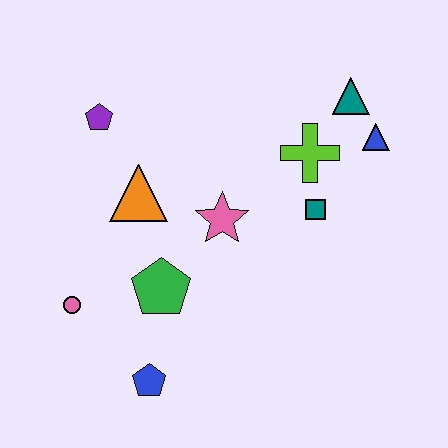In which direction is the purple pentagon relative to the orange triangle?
The purple pentagon is above the orange triangle.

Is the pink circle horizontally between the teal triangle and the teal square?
No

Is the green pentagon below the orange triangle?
Yes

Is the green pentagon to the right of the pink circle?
Yes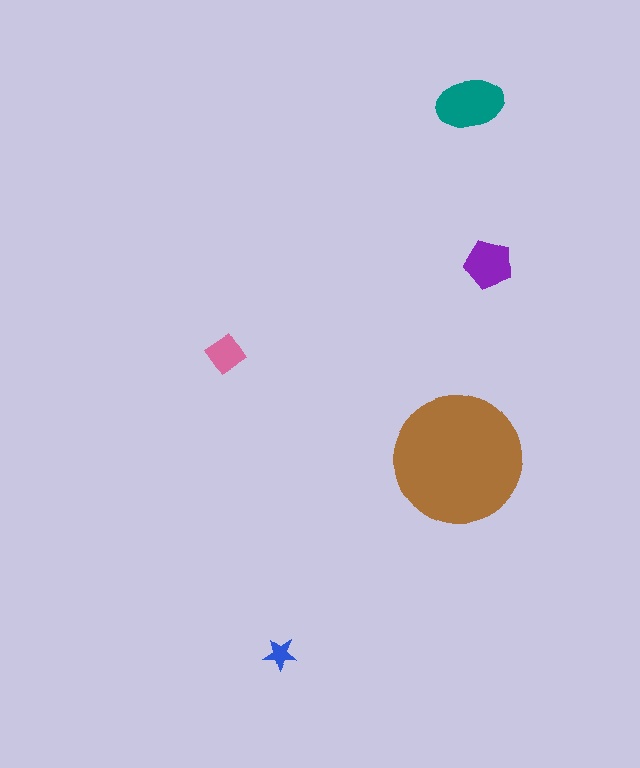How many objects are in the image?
There are 5 objects in the image.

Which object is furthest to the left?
The pink diamond is leftmost.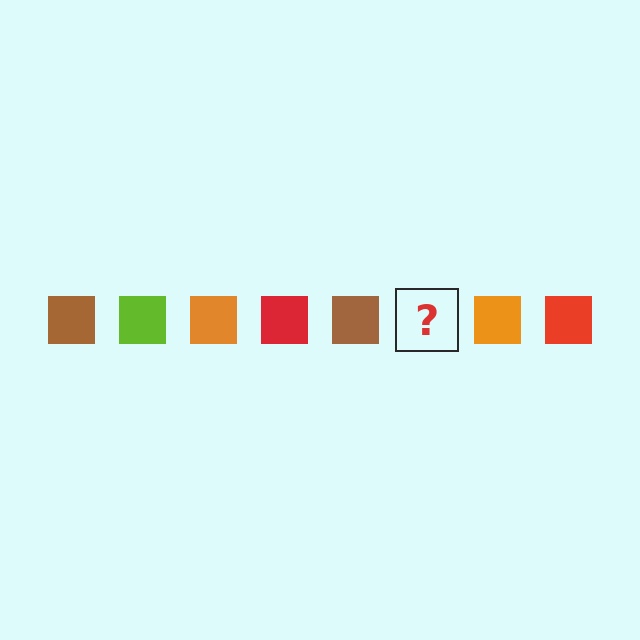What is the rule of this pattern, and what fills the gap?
The rule is that the pattern cycles through brown, lime, orange, red squares. The gap should be filled with a lime square.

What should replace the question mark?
The question mark should be replaced with a lime square.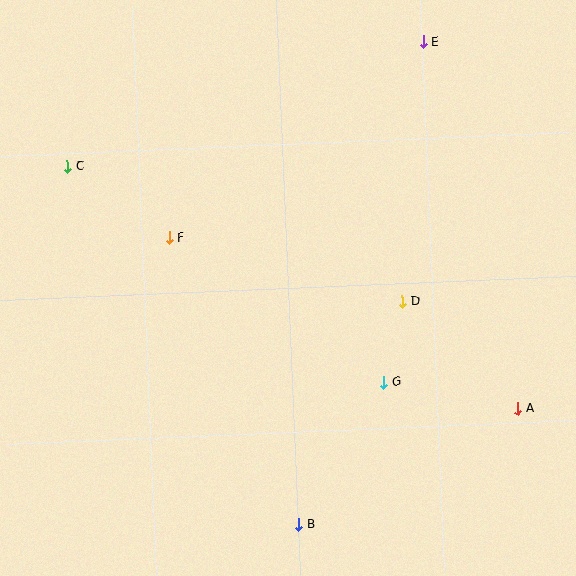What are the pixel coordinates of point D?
Point D is at (403, 301).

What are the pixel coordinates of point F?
Point F is at (169, 238).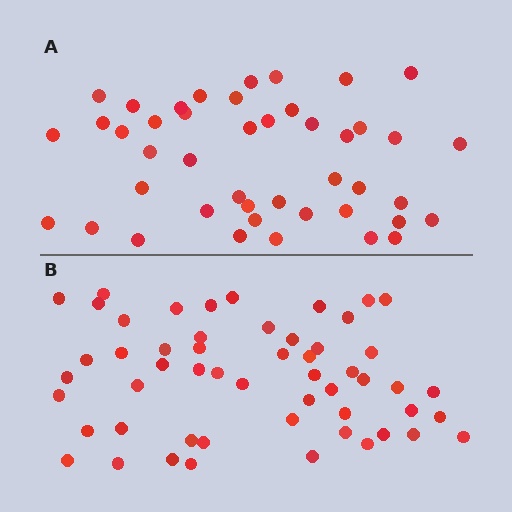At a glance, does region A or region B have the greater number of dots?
Region B (the bottom region) has more dots.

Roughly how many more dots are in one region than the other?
Region B has roughly 10 or so more dots than region A.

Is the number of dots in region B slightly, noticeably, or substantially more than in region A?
Region B has only slightly more — the two regions are fairly close. The ratio is roughly 1.2 to 1.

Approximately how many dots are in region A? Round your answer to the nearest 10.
About 40 dots. (The exact count is 44, which rounds to 40.)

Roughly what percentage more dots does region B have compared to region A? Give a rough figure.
About 25% more.